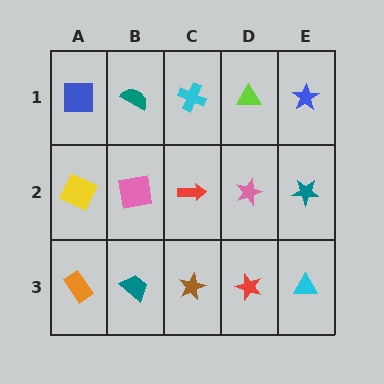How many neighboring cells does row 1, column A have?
2.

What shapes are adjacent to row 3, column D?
A pink star (row 2, column D), a brown star (row 3, column C), a cyan triangle (row 3, column E).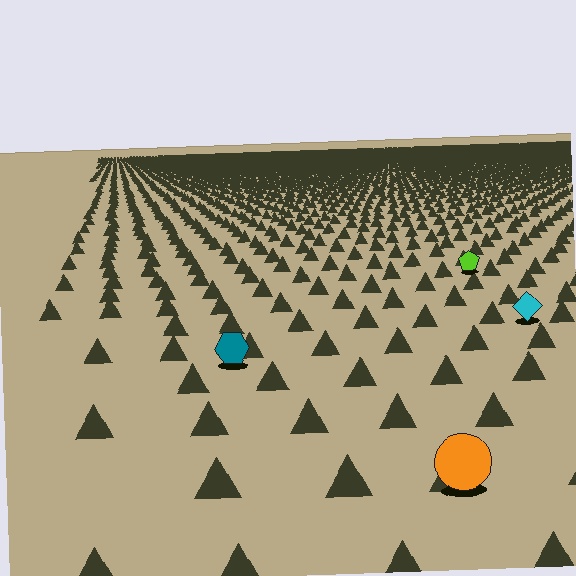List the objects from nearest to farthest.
From nearest to farthest: the orange circle, the teal hexagon, the cyan diamond, the lime pentagon.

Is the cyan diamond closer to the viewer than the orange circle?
No. The orange circle is closer — you can tell from the texture gradient: the ground texture is coarser near it.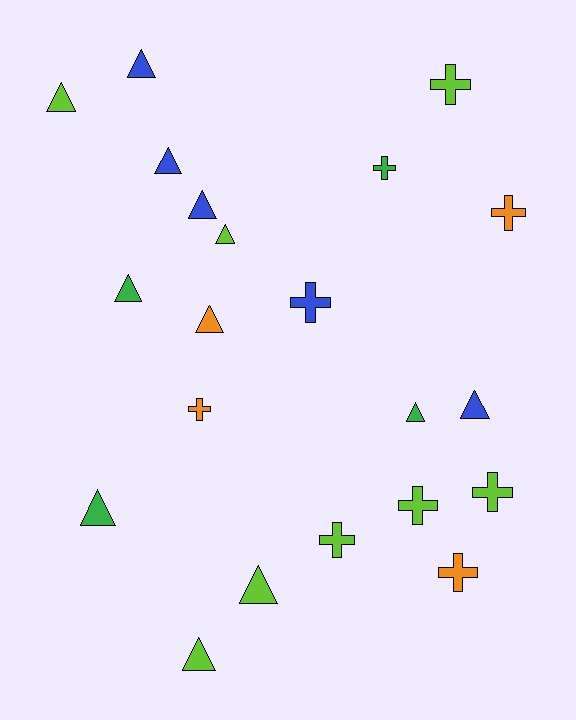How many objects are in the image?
There are 21 objects.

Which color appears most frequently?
Lime, with 8 objects.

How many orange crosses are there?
There are 3 orange crosses.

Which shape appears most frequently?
Triangle, with 12 objects.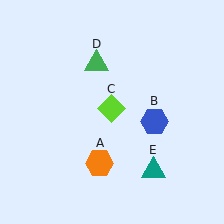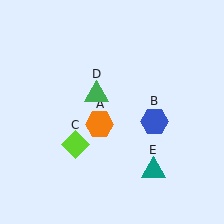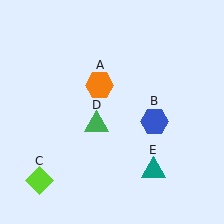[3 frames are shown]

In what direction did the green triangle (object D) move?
The green triangle (object D) moved down.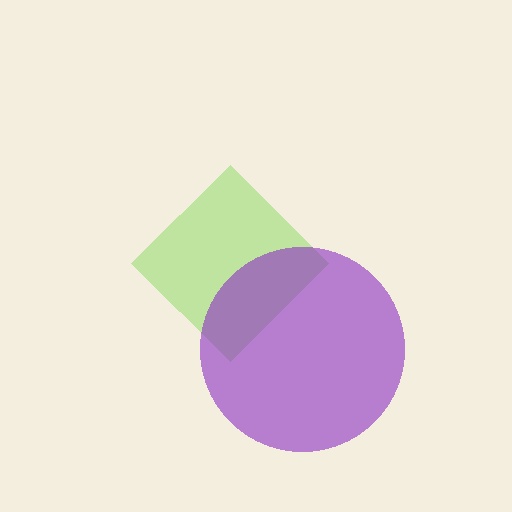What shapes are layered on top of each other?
The layered shapes are: a lime diamond, a purple circle.